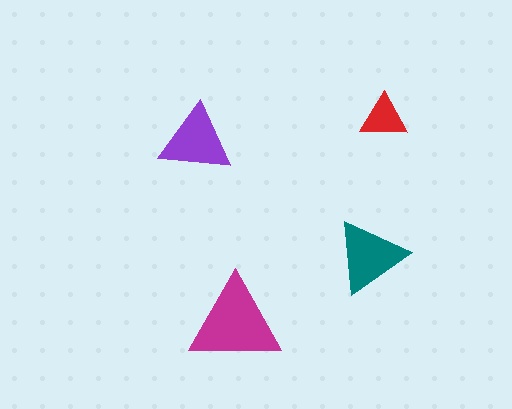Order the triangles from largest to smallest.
the magenta one, the teal one, the purple one, the red one.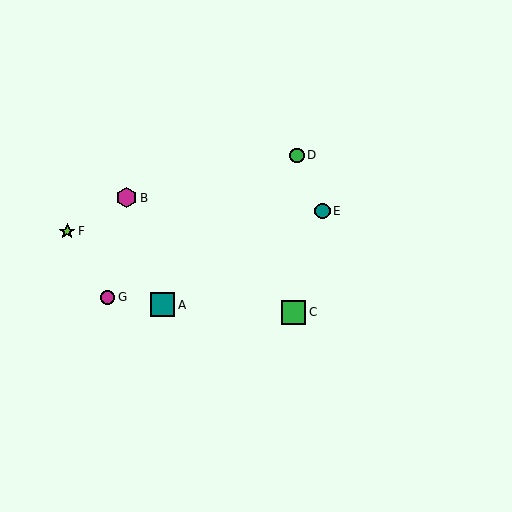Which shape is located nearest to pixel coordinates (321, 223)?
The teal circle (labeled E) at (323, 211) is nearest to that location.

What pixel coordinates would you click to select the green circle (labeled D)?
Click at (297, 155) to select the green circle D.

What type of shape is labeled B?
Shape B is a magenta hexagon.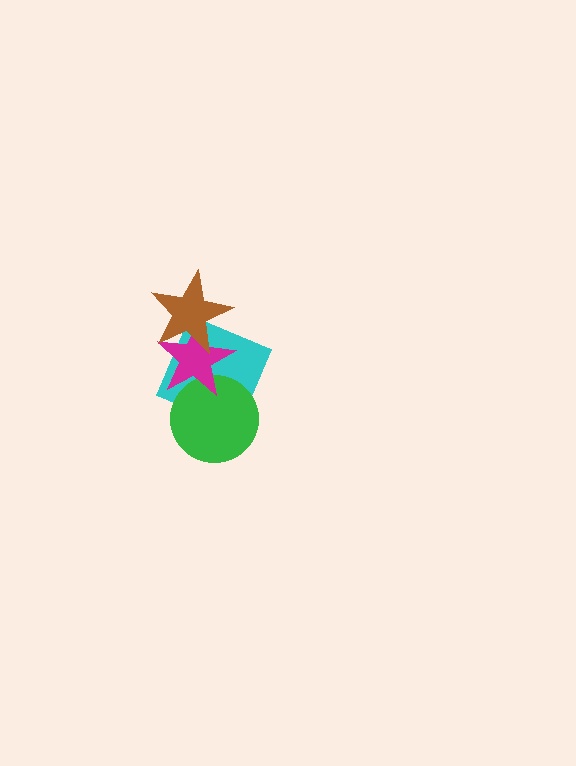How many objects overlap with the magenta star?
3 objects overlap with the magenta star.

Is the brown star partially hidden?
No, no other shape covers it.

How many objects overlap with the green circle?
2 objects overlap with the green circle.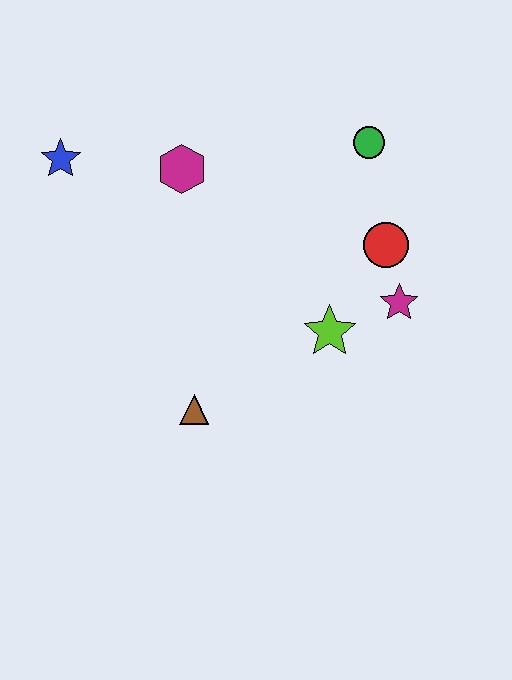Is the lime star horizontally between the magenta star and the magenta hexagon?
Yes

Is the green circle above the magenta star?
Yes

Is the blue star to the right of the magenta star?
No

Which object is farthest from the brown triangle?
The green circle is farthest from the brown triangle.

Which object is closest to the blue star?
The magenta hexagon is closest to the blue star.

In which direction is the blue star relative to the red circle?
The blue star is to the left of the red circle.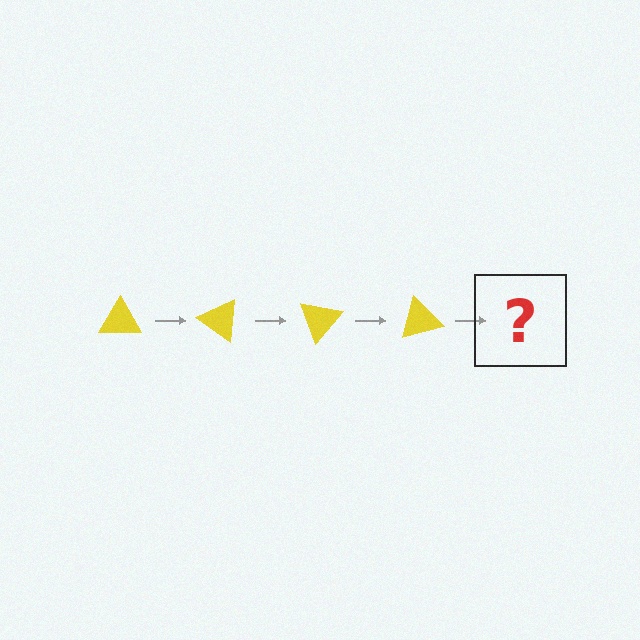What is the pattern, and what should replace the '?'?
The pattern is that the triangle rotates 35 degrees each step. The '?' should be a yellow triangle rotated 140 degrees.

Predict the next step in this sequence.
The next step is a yellow triangle rotated 140 degrees.